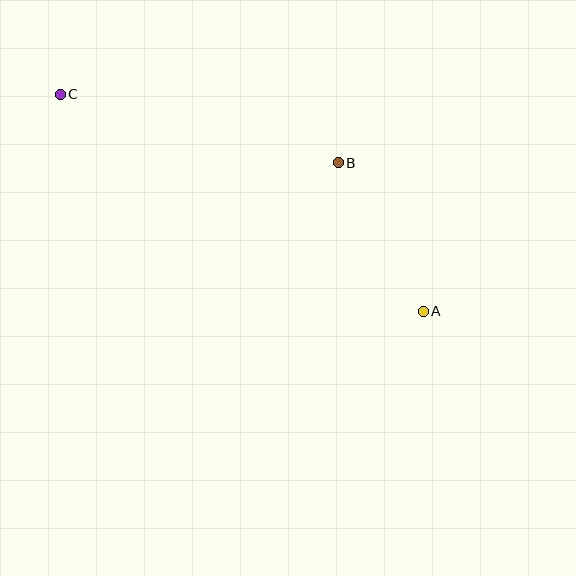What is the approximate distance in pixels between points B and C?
The distance between B and C is approximately 286 pixels.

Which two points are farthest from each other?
Points A and C are farthest from each other.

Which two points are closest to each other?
Points A and B are closest to each other.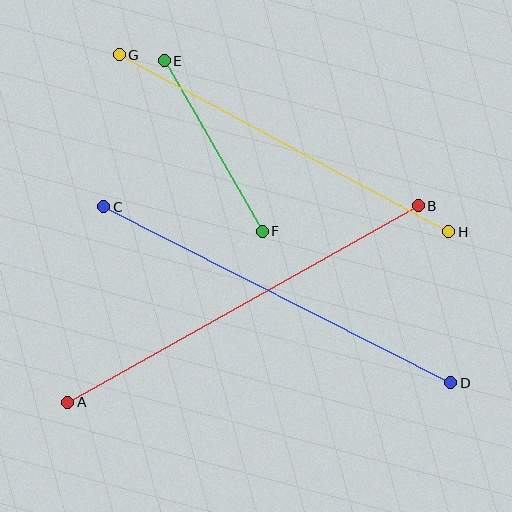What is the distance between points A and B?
The distance is approximately 402 pixels.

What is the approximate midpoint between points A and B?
The midpoint is at approximately (243, 304) pixels.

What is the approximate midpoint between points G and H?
The midpoint is at approximately (284, 143) pixels.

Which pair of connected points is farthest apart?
Points A and B are farthest apart.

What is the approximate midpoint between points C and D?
The midpoint is at approximately (277, 295) pixels.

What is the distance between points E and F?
The distance is approximately 197 pixels.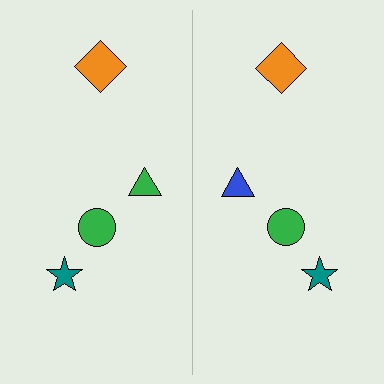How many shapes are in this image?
There are 8 shapes in this image.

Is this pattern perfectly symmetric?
No, the pattern is not perfectly symmetric. The blue triangle on the right side breaks the symmetry — its mirror counterpart is green.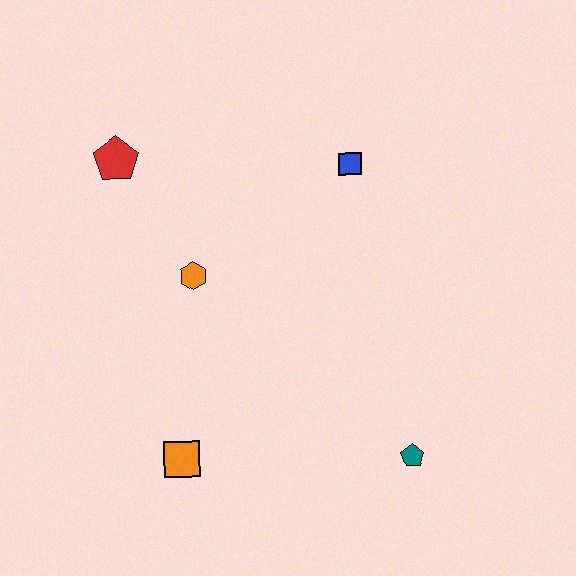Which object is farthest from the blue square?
The orange square is farthest from the blue square.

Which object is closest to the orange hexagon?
The red pentagon is closest to the orange hexagon.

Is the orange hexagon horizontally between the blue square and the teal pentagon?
No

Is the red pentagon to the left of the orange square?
Yes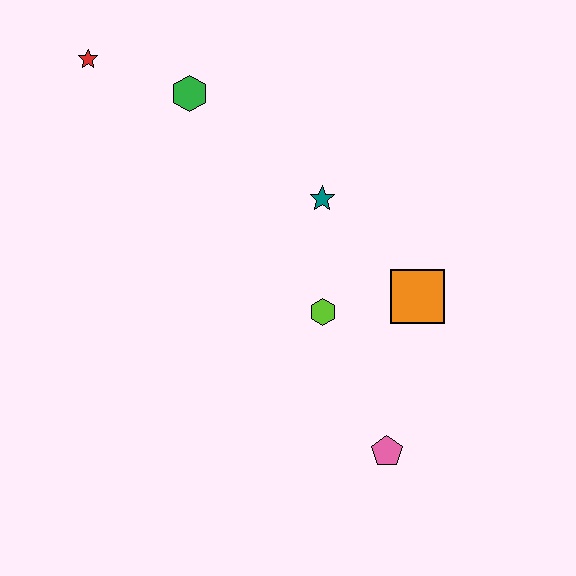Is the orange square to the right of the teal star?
Yes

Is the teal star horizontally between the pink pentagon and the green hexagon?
Yes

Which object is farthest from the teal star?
The red star is farthest from the teal star.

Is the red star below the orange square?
No